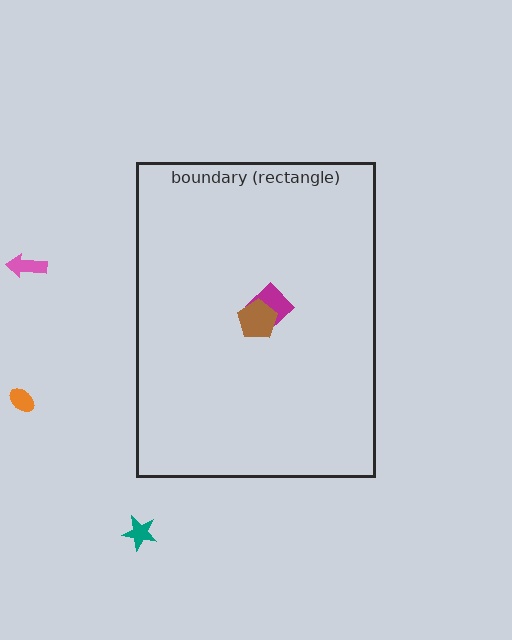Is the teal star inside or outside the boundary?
Outside.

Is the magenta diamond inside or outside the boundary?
Inside.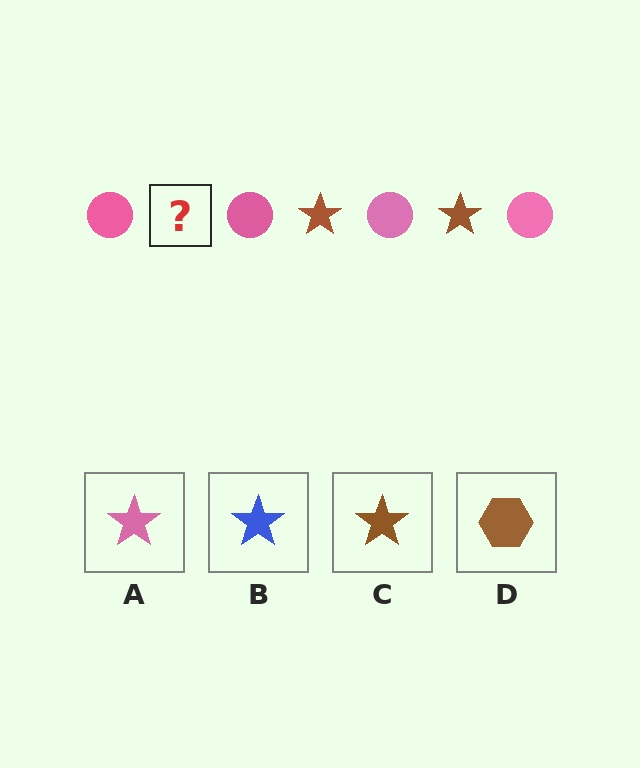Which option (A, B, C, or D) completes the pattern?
C.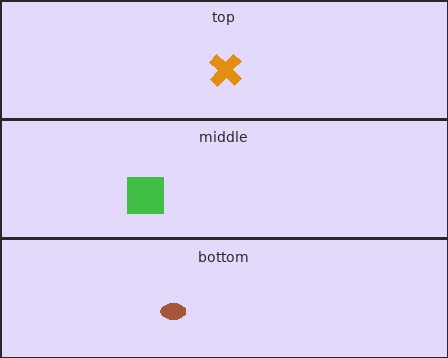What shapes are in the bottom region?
The brown ellipse.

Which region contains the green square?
The middle region.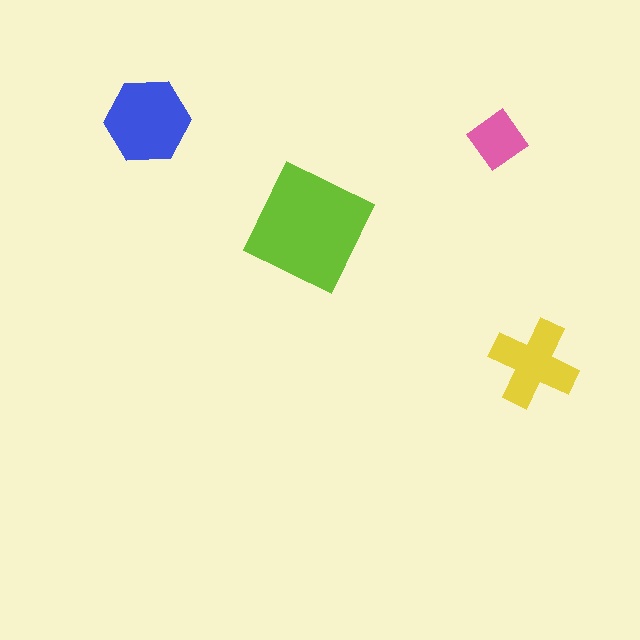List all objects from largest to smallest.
The lime square, the blue hexagon, the yellow cross, the pink diamond.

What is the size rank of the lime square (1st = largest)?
1st.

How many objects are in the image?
There are 4 objects in the image.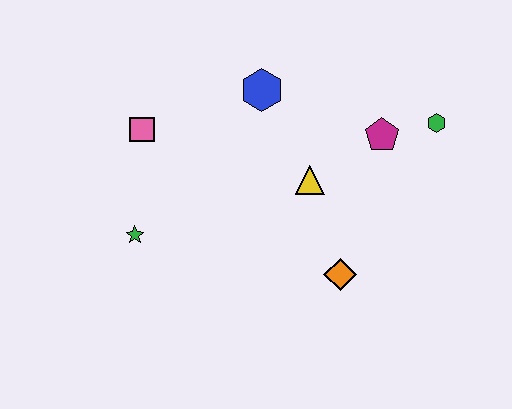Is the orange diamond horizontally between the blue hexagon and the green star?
No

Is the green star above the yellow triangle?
No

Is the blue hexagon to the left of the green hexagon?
Yes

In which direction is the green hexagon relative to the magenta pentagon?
The green hexagon is to the right of the magenta pentagon.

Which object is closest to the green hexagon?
The magenta pentagon is closest to the green hexagon.